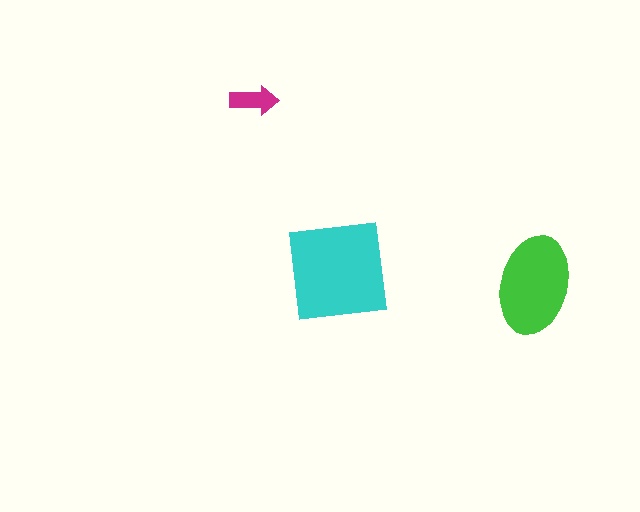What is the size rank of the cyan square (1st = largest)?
1st.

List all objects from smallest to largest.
The magenta arrow, the green ellipse, the cyan square.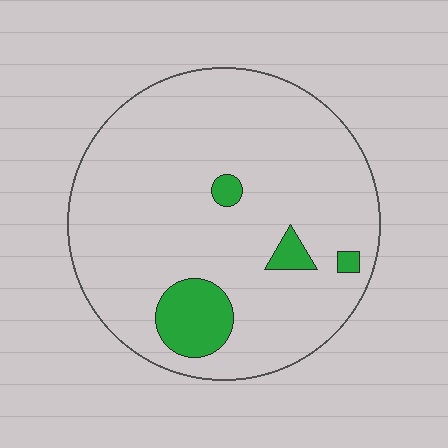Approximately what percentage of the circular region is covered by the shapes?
Approximately 10%.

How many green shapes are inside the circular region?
4.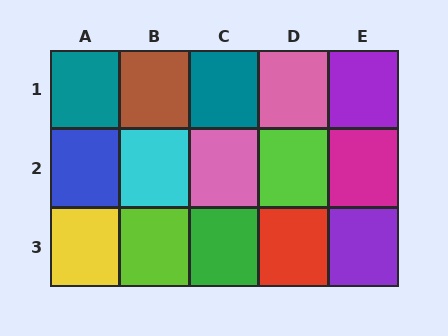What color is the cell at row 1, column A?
Teal.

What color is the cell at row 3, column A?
Yellow.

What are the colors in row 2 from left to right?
Blue, cyan, pink, lime, magenta.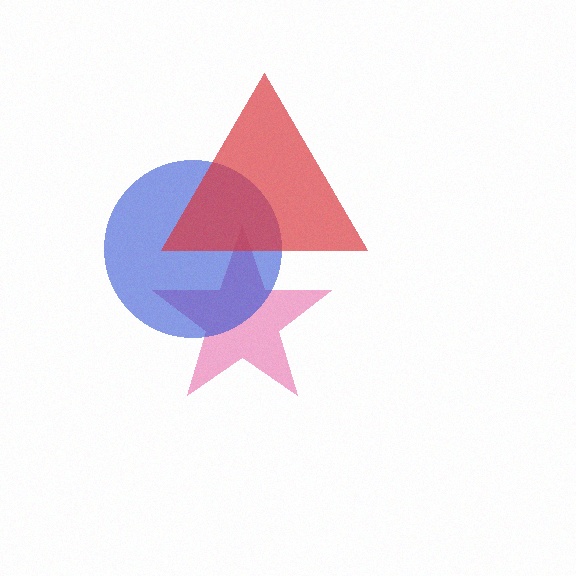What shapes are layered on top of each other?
The layered shapes are: a pink star, a blue circle, a red triangle.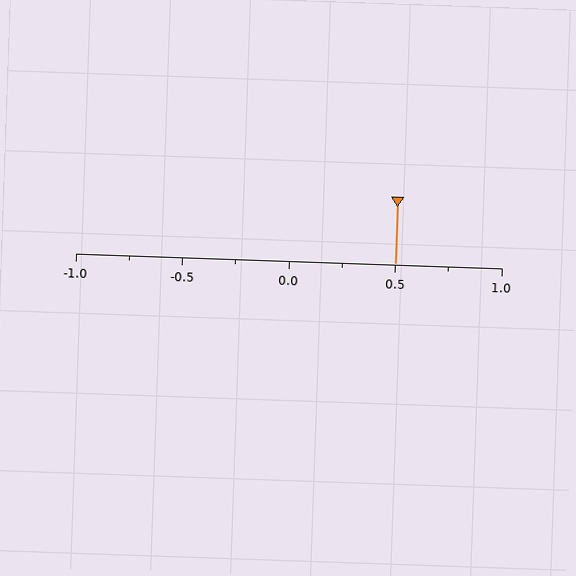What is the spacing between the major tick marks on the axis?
The major ticks are spaced 0.5 apart.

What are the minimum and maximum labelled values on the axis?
The axis runs from -1.0 to 1.0.